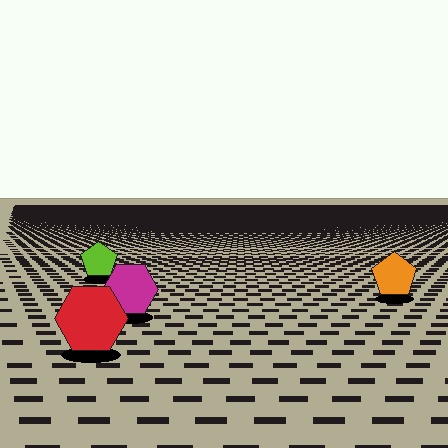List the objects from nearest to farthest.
From nearest to farthest: the red hexagon, the magenta hexagon, the orange pentagon, the lime pentagon.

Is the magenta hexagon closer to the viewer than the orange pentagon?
Yes. The magenta hexagon is closer — you can tell from the texture gradient: the ground texture is coarser near it.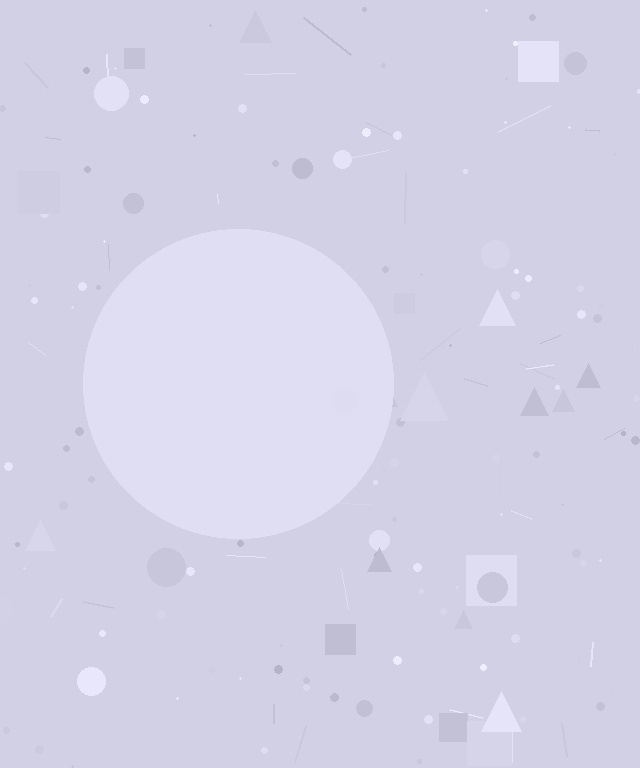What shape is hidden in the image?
A circle is hidden in the image.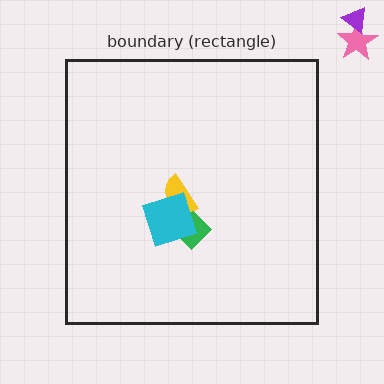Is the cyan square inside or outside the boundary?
Inside.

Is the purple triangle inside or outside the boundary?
Outside.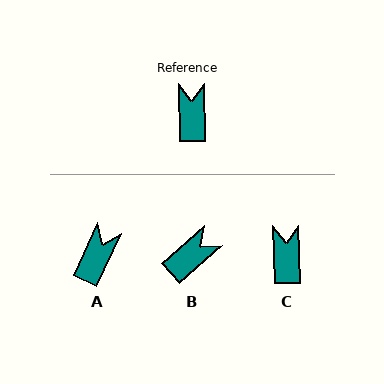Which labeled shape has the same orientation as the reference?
C.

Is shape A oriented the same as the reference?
No, it is off by about 26 degrees.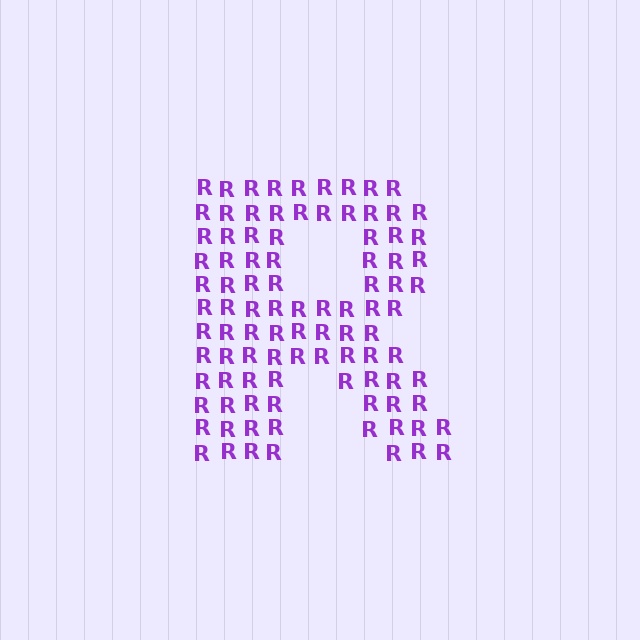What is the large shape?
The large shape is the letter R.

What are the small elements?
The small elements are letter R's.